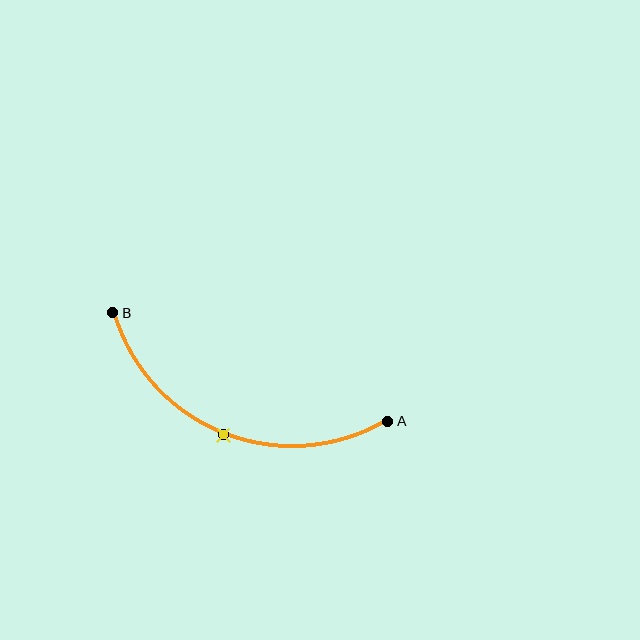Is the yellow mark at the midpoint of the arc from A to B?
Yes. The yellow mark lies on the arc at equal arc-length from both A and B — it is the arc midpoint.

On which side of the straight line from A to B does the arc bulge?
The arc bulges below the straight line connecting A and B.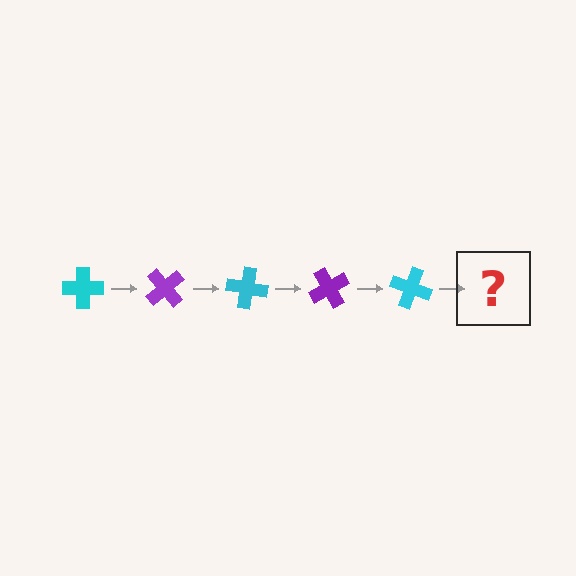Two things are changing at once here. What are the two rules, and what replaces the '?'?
The two rules are that it rotates 50 degrees each step and the color cycles through cyan and purple. The '?' should be a purple cross, rotated 250 degrees from the start.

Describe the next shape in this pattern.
It should be a purple cross, rotated 250 degrees from the start.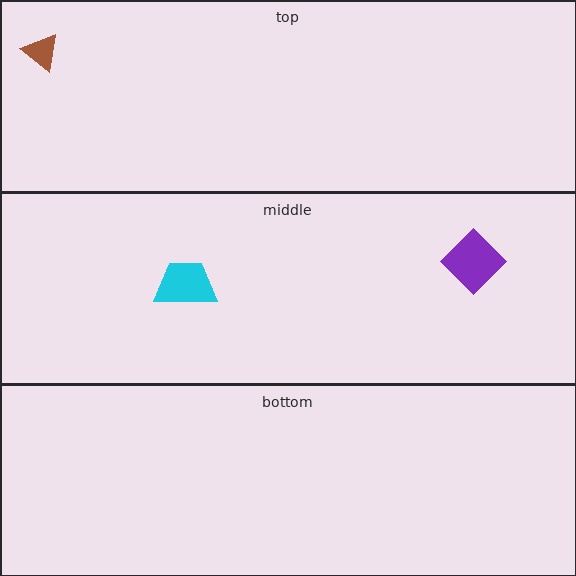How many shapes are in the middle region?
2.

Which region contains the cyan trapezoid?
The middle region.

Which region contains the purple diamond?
The middle region.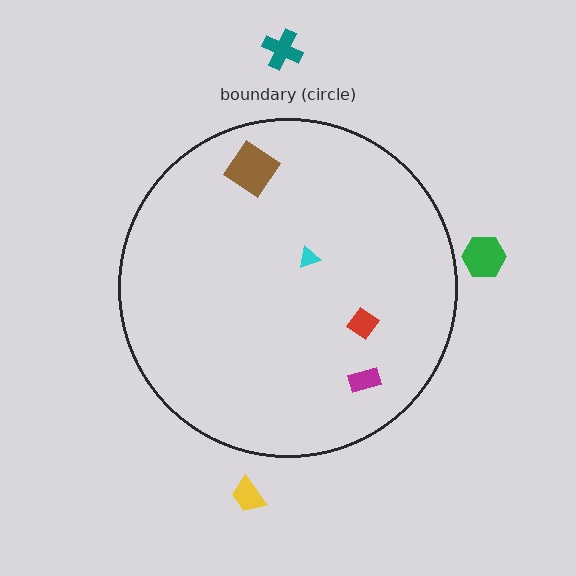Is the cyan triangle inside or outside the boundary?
Inside.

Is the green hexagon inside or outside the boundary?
Outside.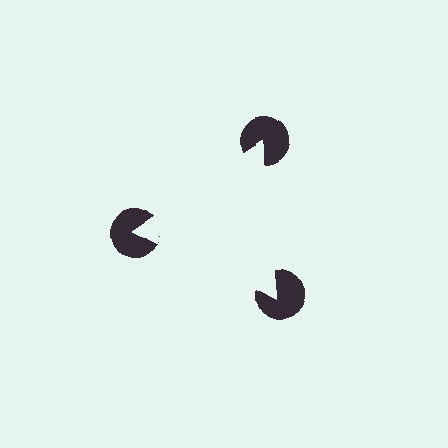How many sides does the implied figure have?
3 sides.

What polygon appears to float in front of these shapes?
An illusory triangle — its edges are inferred from the aligned wedge cuts in the pac-man discs, not physically drawn.